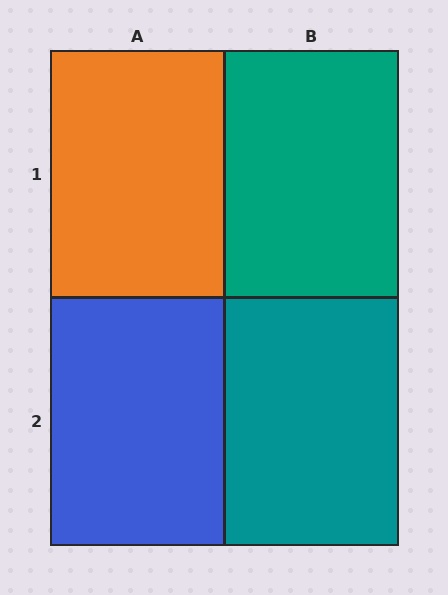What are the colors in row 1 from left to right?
Orange, teal.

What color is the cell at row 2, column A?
Blue.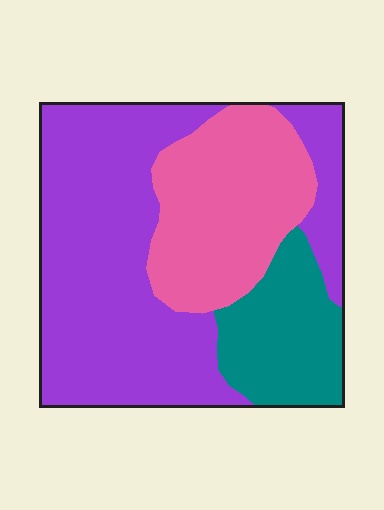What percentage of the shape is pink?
Pink takes up about one quarter (1/4) of the shape.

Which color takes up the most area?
Purple, at roughly 55%.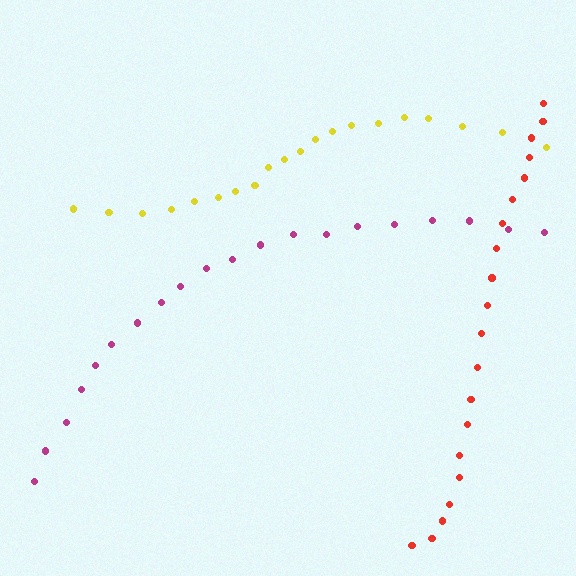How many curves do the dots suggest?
There are 3 distinct paths.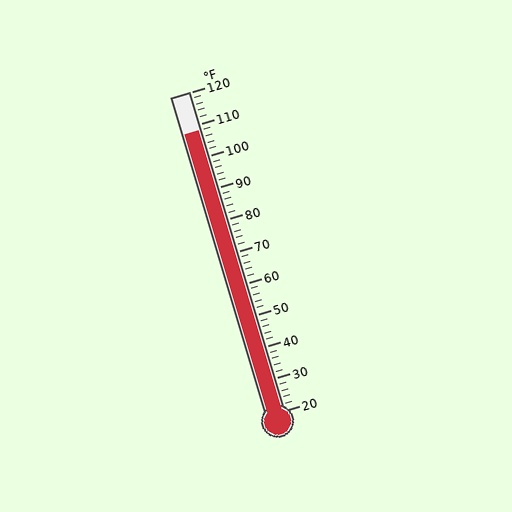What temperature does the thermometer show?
The thermometer shows approximately 108°F.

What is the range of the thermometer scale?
The thermometer scale ranges from 20°F to 120°F.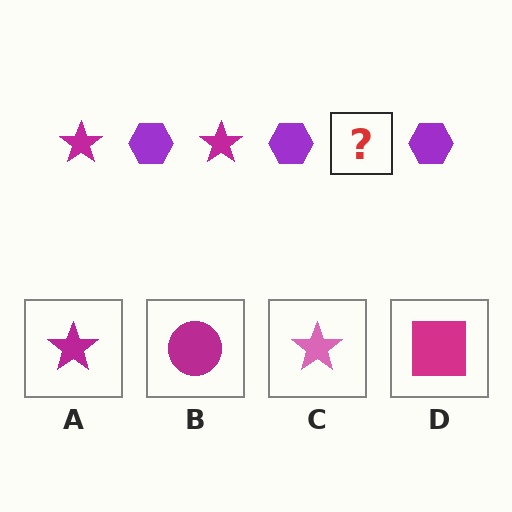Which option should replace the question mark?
Option A.